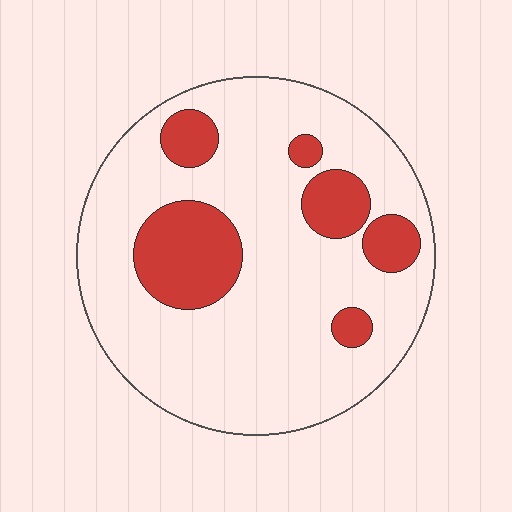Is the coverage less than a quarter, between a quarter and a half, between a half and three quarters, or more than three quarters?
Less than a quarter.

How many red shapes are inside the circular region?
6.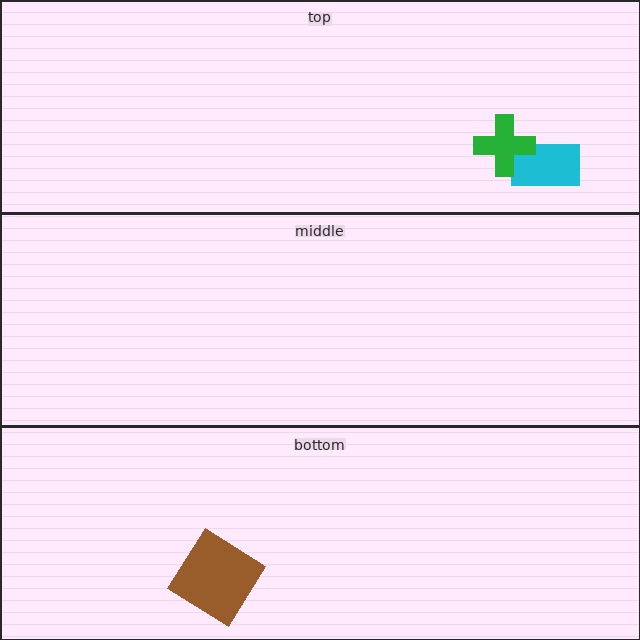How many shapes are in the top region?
2.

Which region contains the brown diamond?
The bottom region.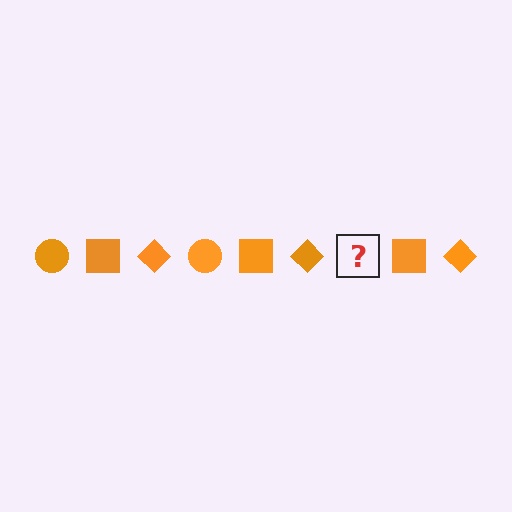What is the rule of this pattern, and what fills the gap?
The rule is that the pattern cycles through circle, square, diamond shapes in orange. The gap should be filled with an orange circle.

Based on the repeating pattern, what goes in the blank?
The blank should be an orange circle.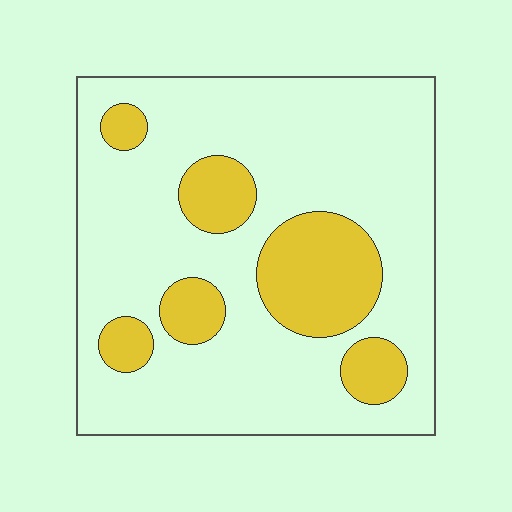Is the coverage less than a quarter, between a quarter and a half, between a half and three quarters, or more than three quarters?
Less than a quarter.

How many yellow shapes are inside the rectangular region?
6.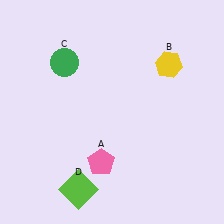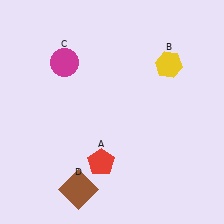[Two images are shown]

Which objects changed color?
A changed from pink to red. C changed from green to magenta. D changed from lime to brown.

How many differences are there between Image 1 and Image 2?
There are 3 differences between the two images.